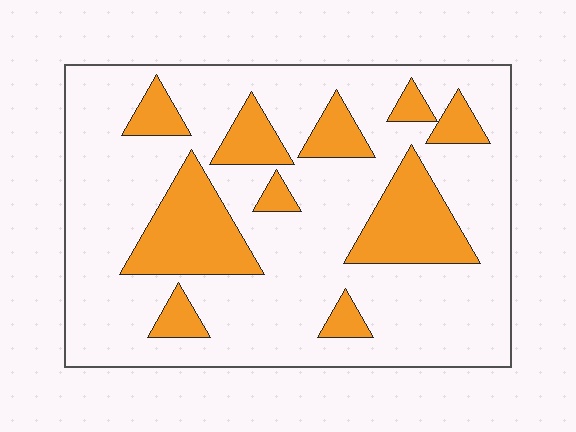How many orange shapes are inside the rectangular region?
10.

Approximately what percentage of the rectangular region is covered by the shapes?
Approximately 25%.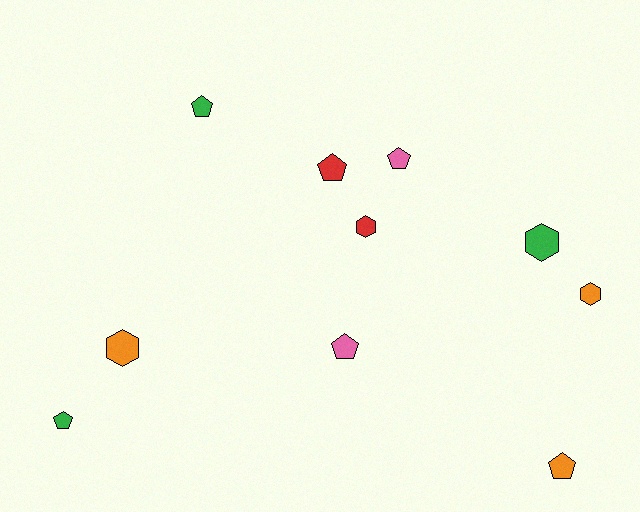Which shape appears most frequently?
Pentagon, with 6 objects.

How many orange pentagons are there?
There is 1 orange pentagon.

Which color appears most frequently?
Green, with 3 objects.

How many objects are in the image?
There are 10 objects.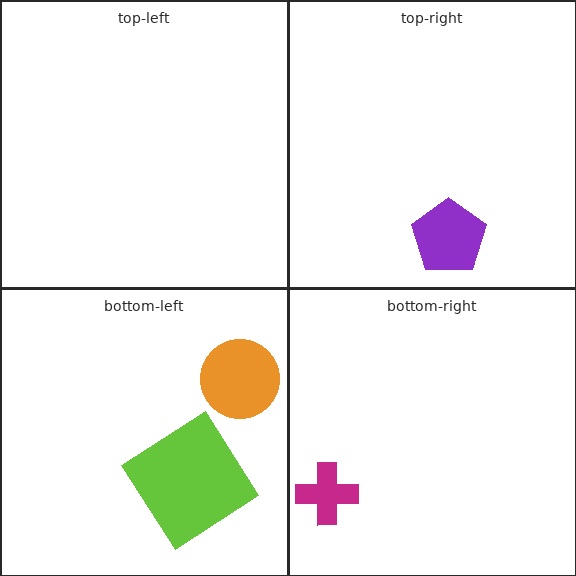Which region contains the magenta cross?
The bottom-right region.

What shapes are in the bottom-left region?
The orange circle, the lime diamond.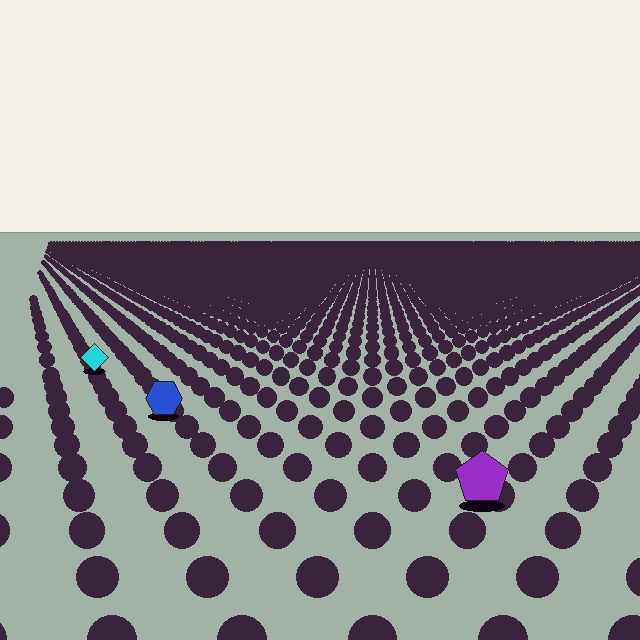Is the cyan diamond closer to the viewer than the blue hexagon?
No. The blue hexagon is closer — you can tell from the texture gradient: the ground texture is coarser near it.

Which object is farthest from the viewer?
The cyan diamond is farthest from the viewer. It appears smaller and the ground texture around it is denser.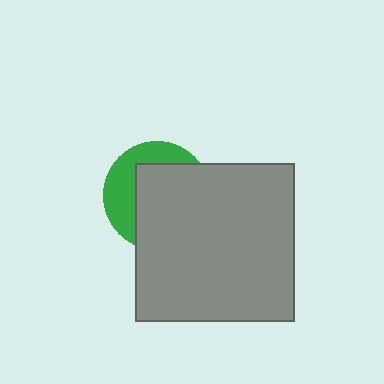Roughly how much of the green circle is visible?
A small part of it is visible (roughly 38%).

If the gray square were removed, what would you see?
You would see the complete green circle.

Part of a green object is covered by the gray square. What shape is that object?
It is a circle.